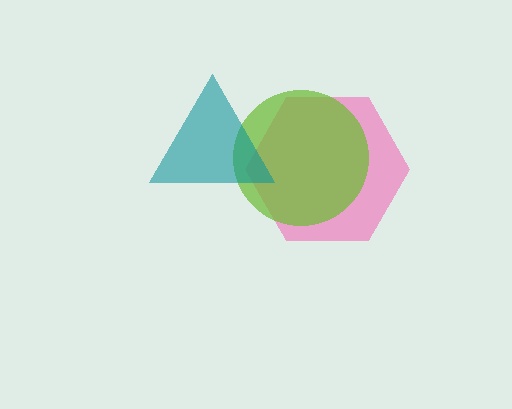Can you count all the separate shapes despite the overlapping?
Yes, there are 3 separate shapes.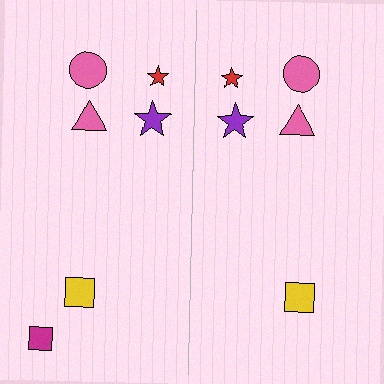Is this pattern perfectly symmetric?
No, the pattern is not perfectly symmetric. A magenta square is missing from the right side.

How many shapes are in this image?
There are 11 shapes in this image.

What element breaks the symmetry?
A magenta square is missing from the right side.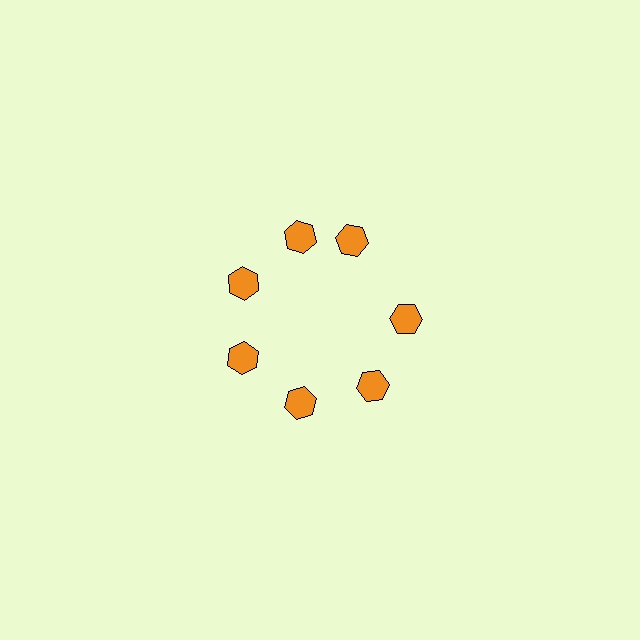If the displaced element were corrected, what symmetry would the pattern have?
It would have 7-fold rotational symmetry — the pattern would map onto itself every 51 degrees.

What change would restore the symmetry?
The symmetry would be restored by rotating it back into even spacing with its neighbors so that all 7 hexagons sit at equal angles and equal distance from the center.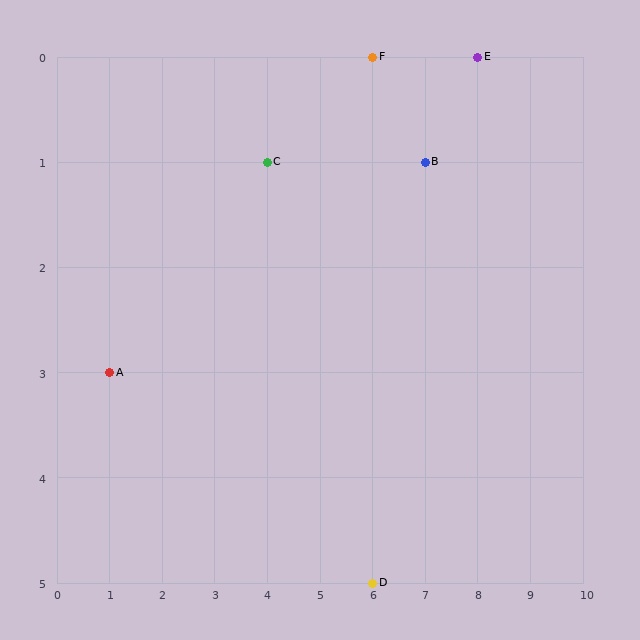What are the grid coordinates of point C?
Point C is at grid coordinates (4, 1).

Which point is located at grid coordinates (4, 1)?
Point C is at (4, 1).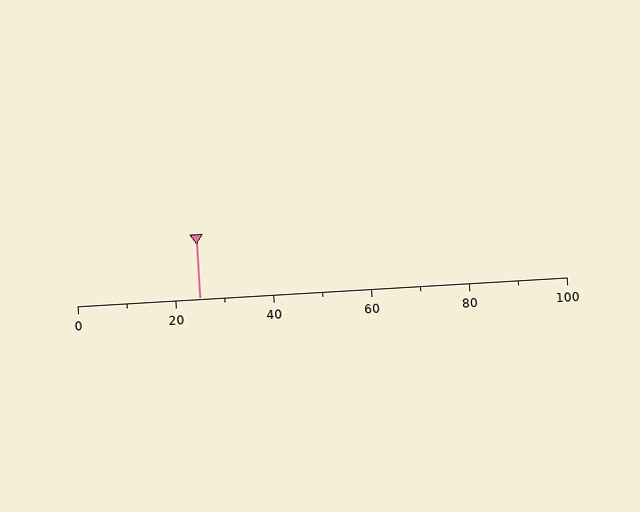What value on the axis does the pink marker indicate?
The marker indicates approximately 25.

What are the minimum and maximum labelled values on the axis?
The axis runs from 0 to 100.